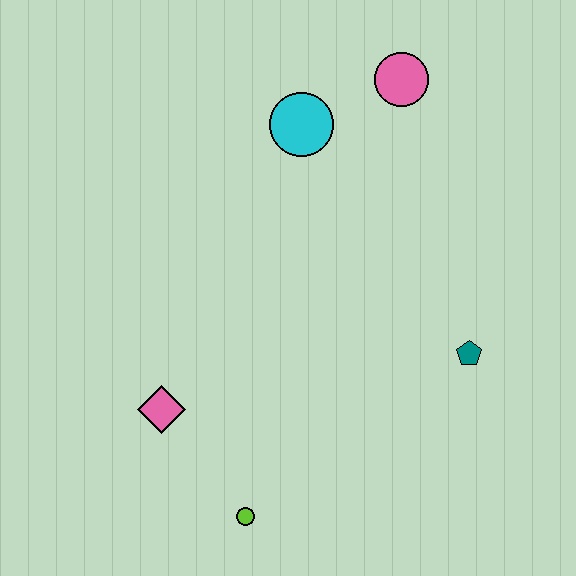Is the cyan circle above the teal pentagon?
Yes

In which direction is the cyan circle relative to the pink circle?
The cyan circle is to the left of the pink circle.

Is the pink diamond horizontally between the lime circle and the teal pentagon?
No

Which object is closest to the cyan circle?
The pink circle is closest to the cyan circle.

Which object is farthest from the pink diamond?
The pink circle is farthest from the pink diamond.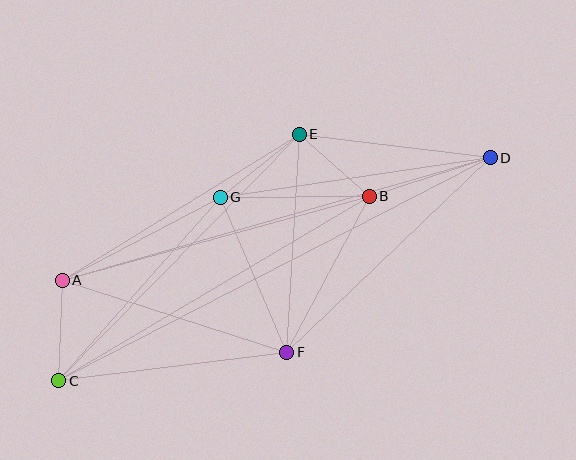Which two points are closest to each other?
Points B and E are closest to each other.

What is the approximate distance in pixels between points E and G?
The distance between E and G is approximately 101 pixels.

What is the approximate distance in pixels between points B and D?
The distance between B and D is approximately 127 pixels.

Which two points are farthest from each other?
Points C and D are farthest from each other.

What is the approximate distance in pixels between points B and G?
The distance between B and G is approximately 149 pixels.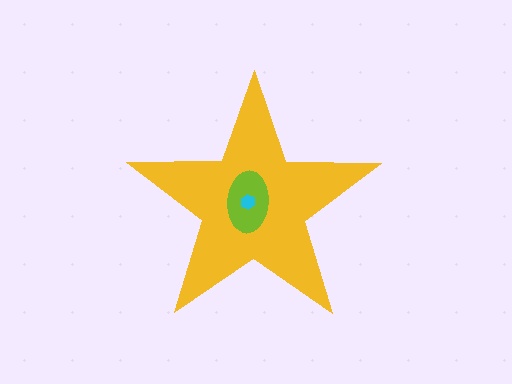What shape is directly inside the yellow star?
The lime ellipse.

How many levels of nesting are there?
3.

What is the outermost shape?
The yellow star.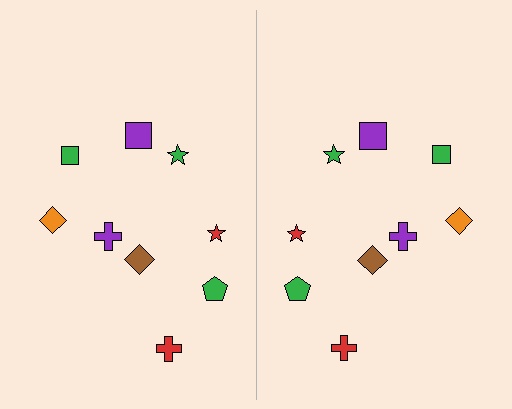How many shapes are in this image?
There are 18 shapes in this image.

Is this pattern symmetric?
Yes, this pattern has bilateral (reflection) symmetry.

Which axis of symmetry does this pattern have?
The pattern has a vertical axis of symmetry running through the center of the image.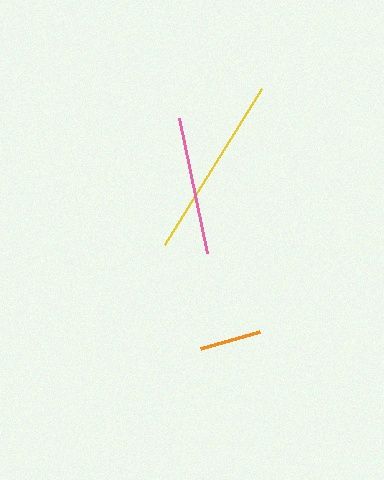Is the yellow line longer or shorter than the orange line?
The yellow line is longer than the orange line.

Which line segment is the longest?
The yellow line is the longest at approximately 184 pixels.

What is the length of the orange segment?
The orange segment is approximately 62 pixels long.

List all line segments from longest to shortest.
From longest to shortest: yellow, pink, orange.